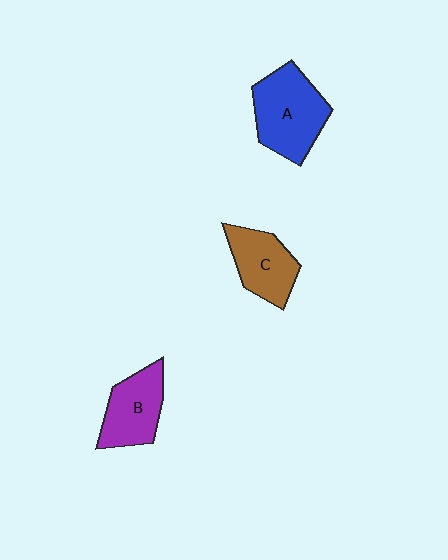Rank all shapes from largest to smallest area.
From largest to smallest: A (blue), B (purple), C (brown).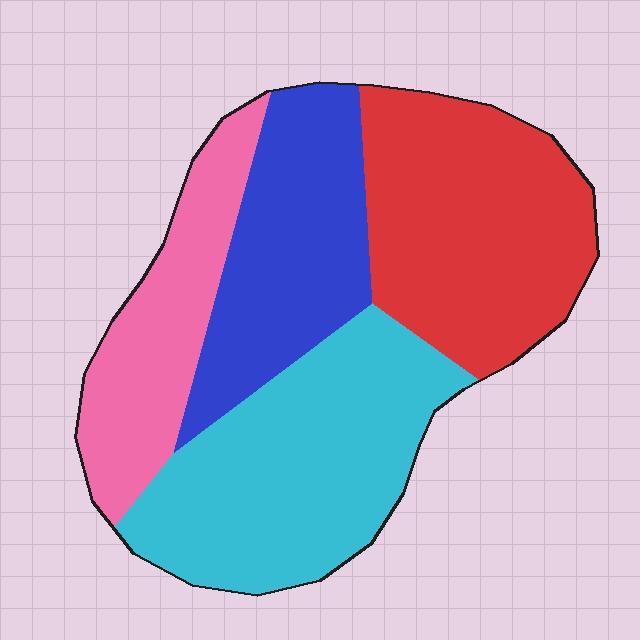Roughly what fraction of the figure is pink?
Pink covers around 20% of the figure.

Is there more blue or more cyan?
Cyan.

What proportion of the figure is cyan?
Cyan covers 31% of the figure.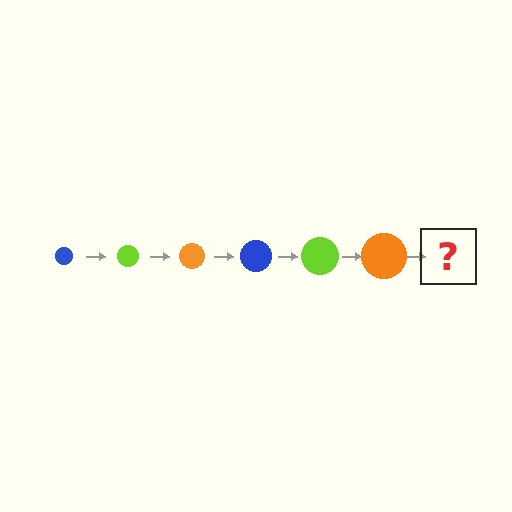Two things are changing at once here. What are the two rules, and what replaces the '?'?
The two rules are that the circle grows larger each step and the color cycles through blue, lime, and orange. The '?' should be a blue circle, larger than the previous one.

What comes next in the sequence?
The next element should be a blue circle, larger than the previous one.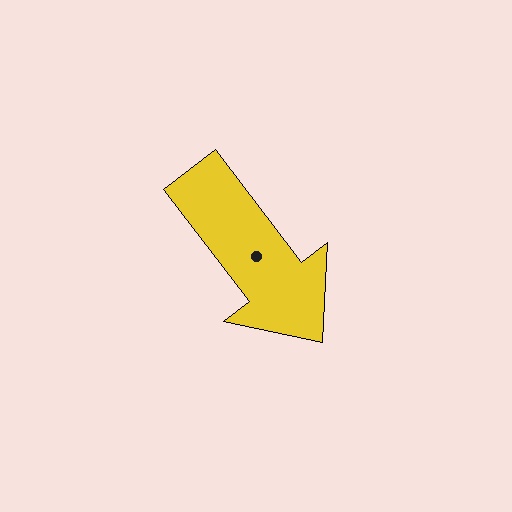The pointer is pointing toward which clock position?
Roughly 5 o'clock.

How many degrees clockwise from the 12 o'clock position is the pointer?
Approximately 143 degrees.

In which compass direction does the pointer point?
Southeast.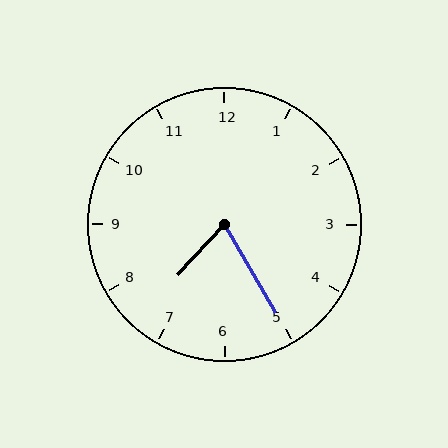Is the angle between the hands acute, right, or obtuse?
It is acute.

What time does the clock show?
7:25.